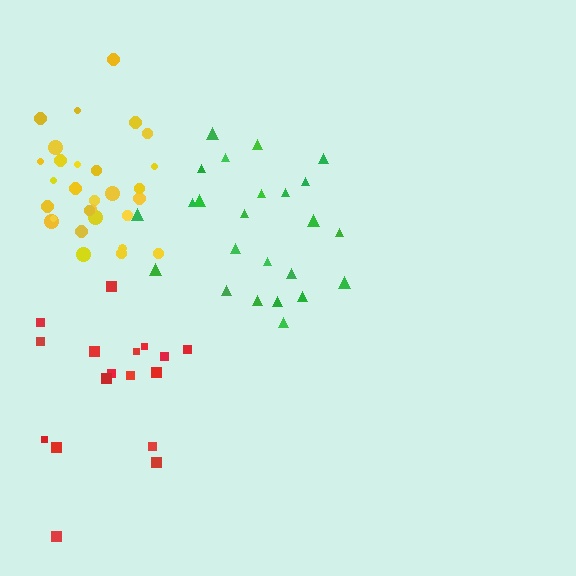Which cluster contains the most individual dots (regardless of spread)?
Yellow (29).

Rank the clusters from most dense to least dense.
yellow, green, red.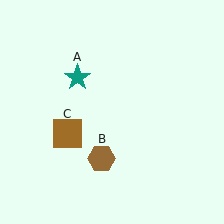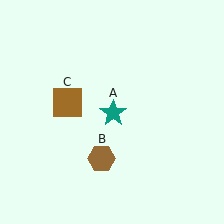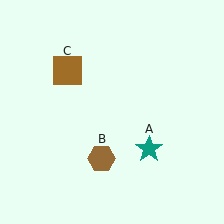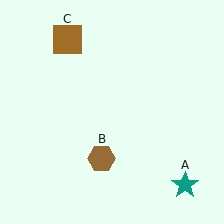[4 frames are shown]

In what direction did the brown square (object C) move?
The brown square (object C) moved up.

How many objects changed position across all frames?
2 objects changed position: teal star (object A), brown square (object C).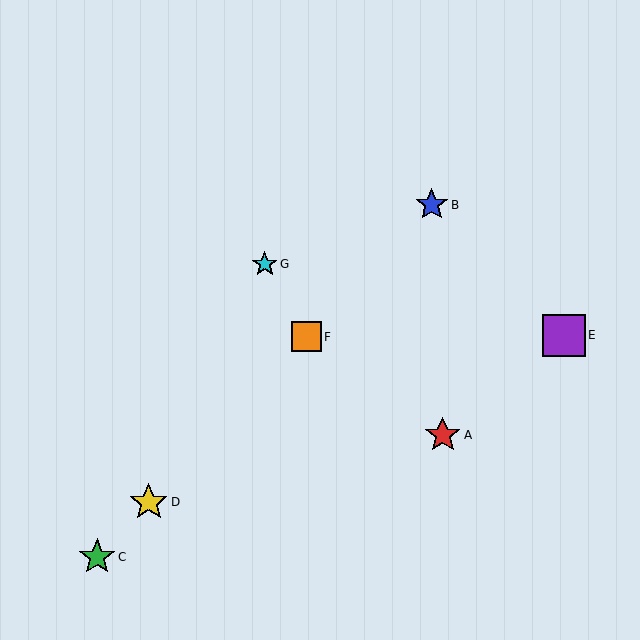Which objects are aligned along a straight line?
Objects B, C, D, F are aligned along a straight line.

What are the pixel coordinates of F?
Object F is at (306, 337).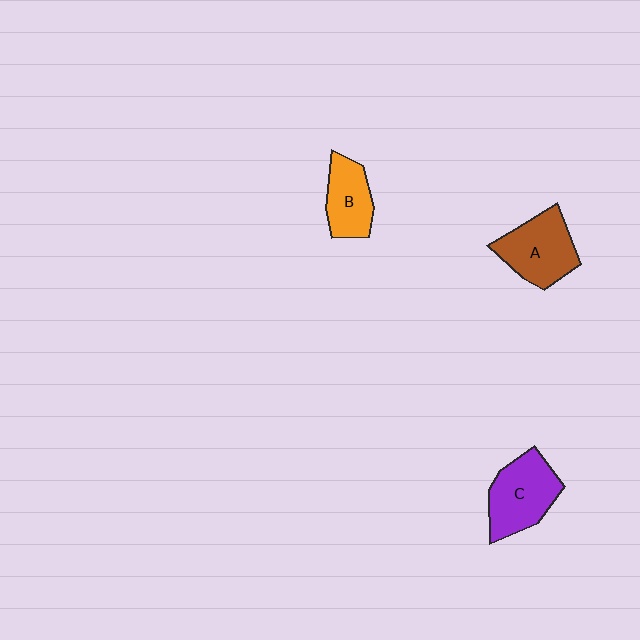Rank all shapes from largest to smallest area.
From largest to smallest: C (purple), A (brown), B (orange).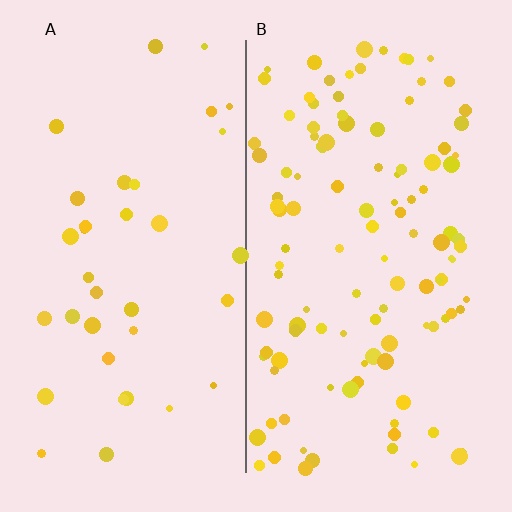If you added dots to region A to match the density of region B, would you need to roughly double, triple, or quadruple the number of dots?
Approximately triple.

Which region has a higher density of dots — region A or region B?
B (the right).